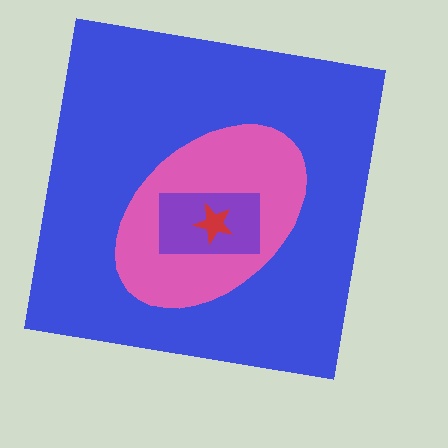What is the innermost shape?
The red star.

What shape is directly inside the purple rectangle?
The red star.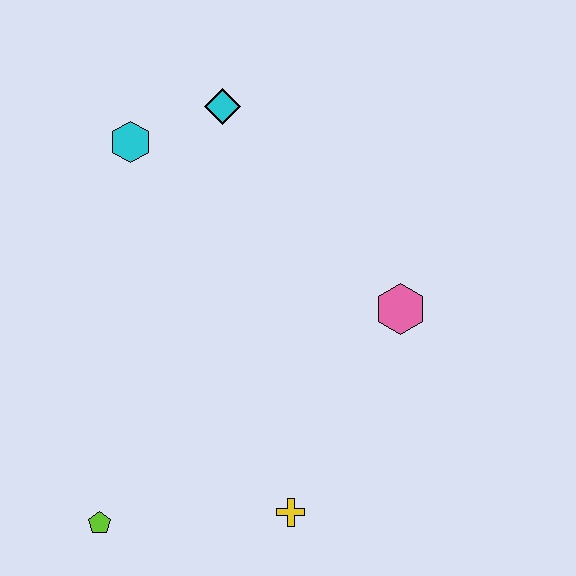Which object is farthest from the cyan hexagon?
The yellow cross is farthest from the cyan hexagon.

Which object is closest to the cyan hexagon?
The cyan diamond is closest to the cyan hexagon.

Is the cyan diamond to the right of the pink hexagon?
No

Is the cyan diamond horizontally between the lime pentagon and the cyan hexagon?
No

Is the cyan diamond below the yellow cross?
No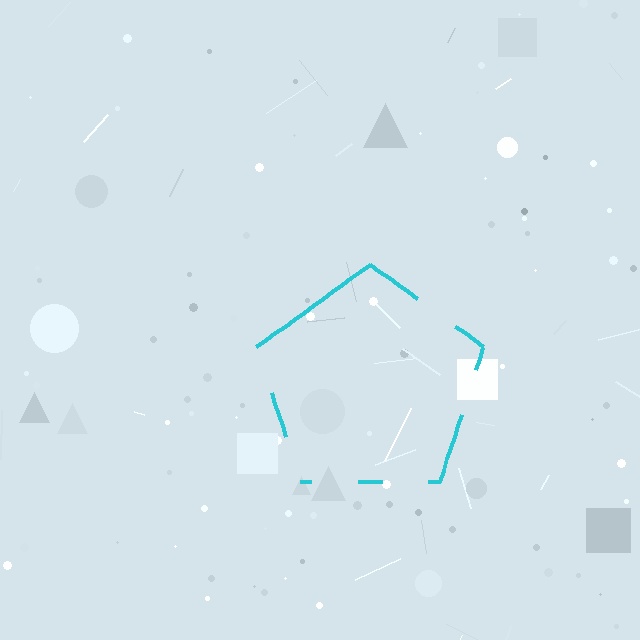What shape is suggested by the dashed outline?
The dashed outline suggests a pentagon.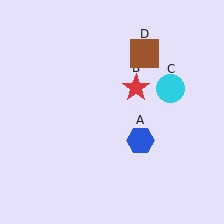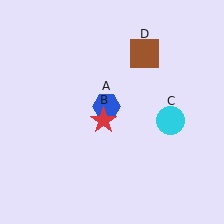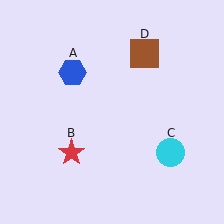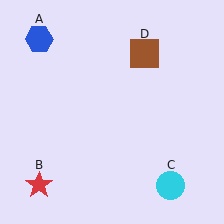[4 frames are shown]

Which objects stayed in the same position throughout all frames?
Brown square (object D) remained stationary.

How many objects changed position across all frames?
3 objects changed position: blue hexagon (object A), red star (object B), cyan circle (object C).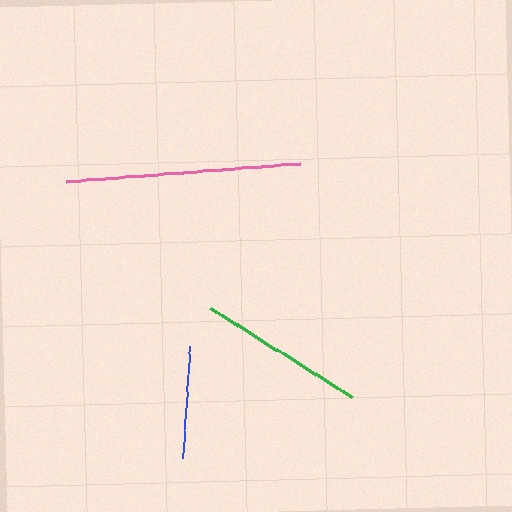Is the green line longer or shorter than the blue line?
The green line is longer than the blue line.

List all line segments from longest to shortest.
From longest to shortest: pink, green, blue.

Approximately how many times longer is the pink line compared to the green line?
The pink line is approximately 1.4 times the length of the green line.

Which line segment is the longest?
The pink line is the longest at approximately 234 pixels.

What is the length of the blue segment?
The blue segment is approximately 112 pixels long.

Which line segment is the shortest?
The blue line is the shortest at approximately 112 pixels.